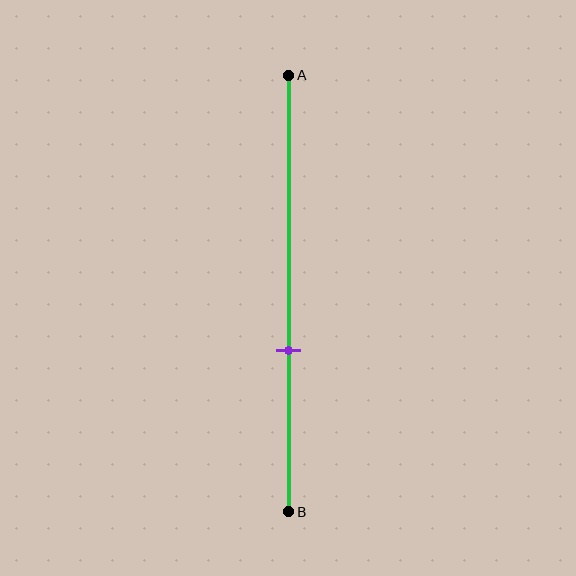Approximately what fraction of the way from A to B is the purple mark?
The purple mark is approximately 65% of the way from A to B.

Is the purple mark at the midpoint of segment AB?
No, the mark is at about 65% from A, not at the 50% midpoint.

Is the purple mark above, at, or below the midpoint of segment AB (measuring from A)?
The purple mark is below the midpoint of segment AB.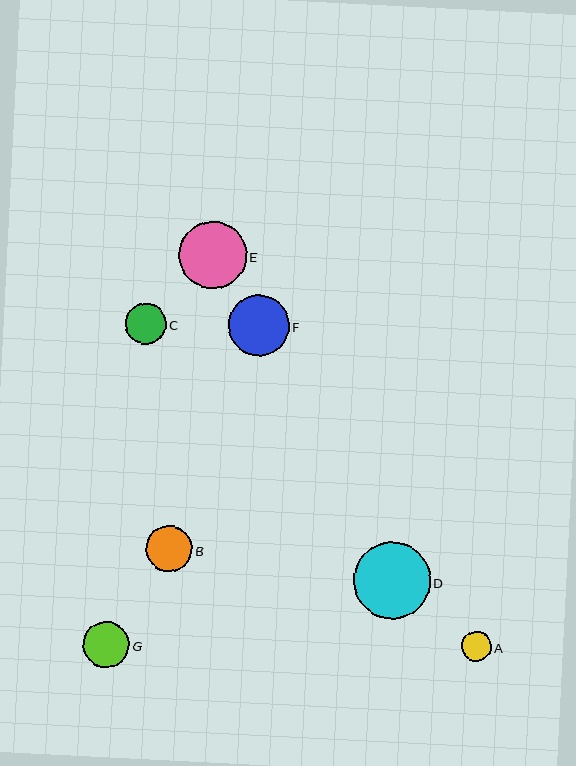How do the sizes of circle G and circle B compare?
Circle G and circle B are approximately the same size.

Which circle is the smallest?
Circle A is the smallest with a size of approximately 30 pixels.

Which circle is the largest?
Circle D is the largest with a size of approximately 77 pixels.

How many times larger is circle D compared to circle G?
Circle D is approximately 1.7 times the size of circle G.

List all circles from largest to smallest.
From largest to smallest: D, E, F, G, B, C, A.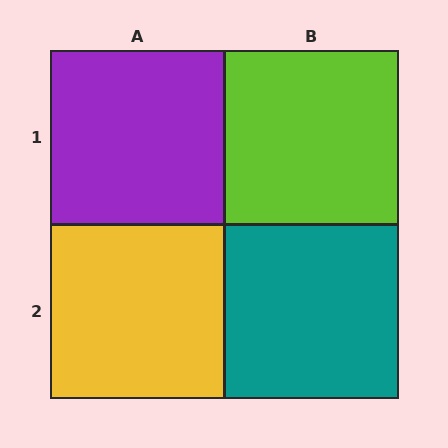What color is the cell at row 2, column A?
Yellow.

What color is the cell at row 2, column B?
Teal.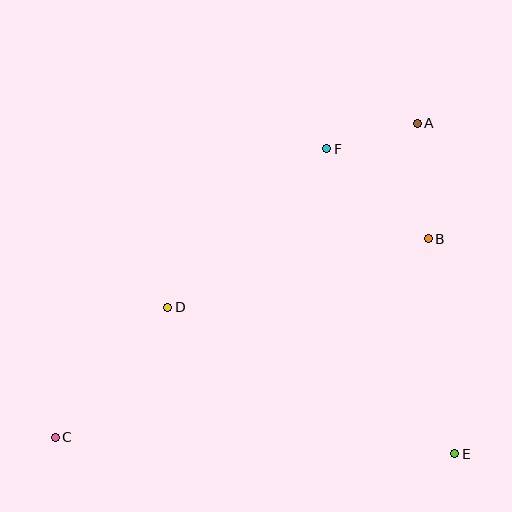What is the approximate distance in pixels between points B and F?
The distance between B and F is approximately 136 pixels.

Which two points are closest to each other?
Points A and F are closest to each other.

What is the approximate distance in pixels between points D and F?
The distance between D and F is approximately 225 pixels.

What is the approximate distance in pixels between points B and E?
The distance between B and E is approximately 217 pixels.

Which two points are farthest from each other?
Points A and C are farthest from each other.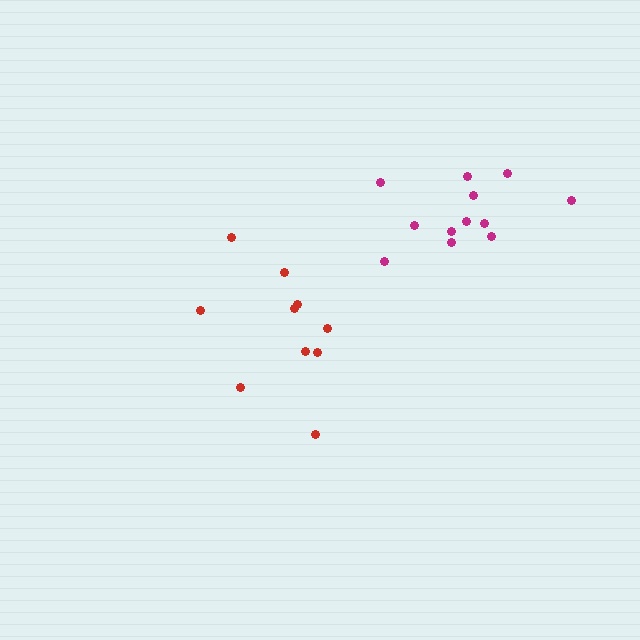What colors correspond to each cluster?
The clusters are colored: red, magenta.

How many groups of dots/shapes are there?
There are 2 groups.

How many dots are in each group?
Group 1: 10 dots, Group 2: 12 dots (22 total).